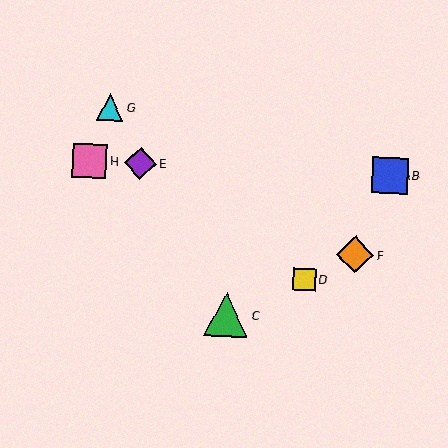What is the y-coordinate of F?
Object F is at y≈255.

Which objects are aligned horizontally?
Objects A, B, E, H are aligned horizontally.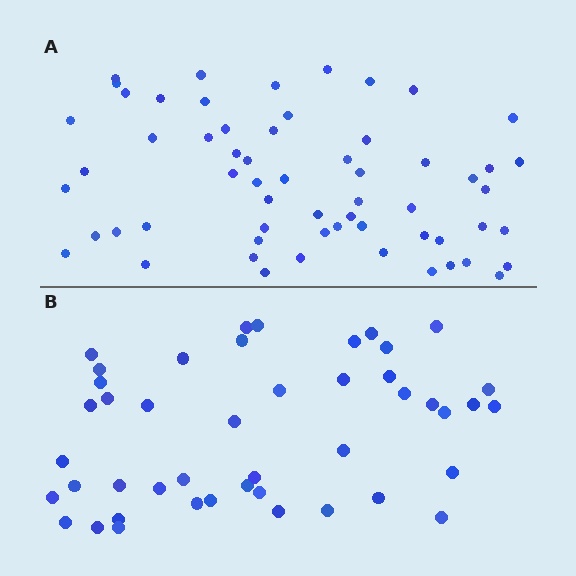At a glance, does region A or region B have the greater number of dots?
Region A (the top region) has more dots.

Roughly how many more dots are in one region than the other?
Region A has approximately 15 more dots than region B.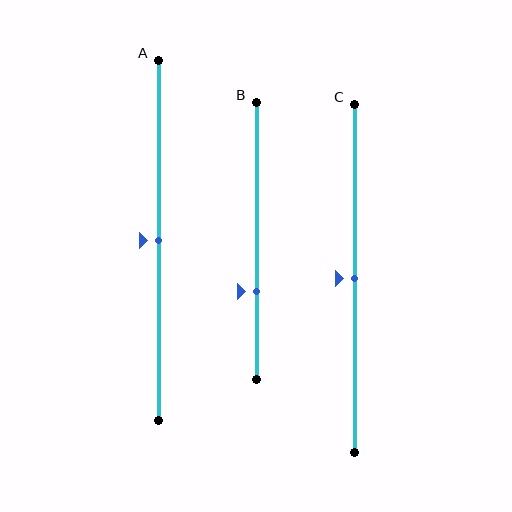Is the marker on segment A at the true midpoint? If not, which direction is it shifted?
Yes, the marker on segment A is at the true midpoint.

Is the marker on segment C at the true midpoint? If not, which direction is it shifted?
Yes, the marker on segment C is at the true midpoint.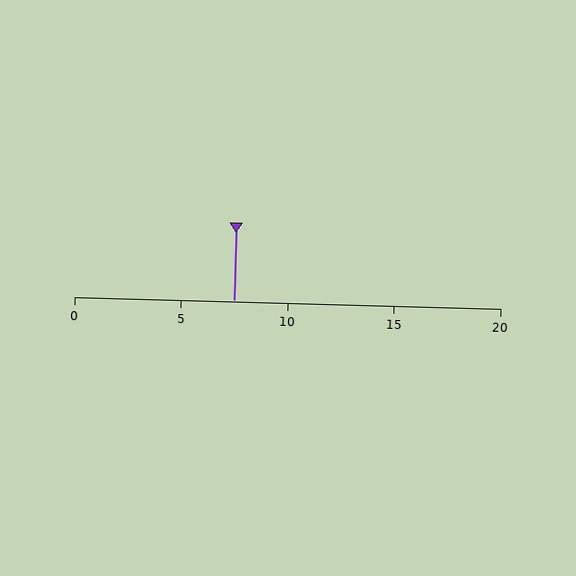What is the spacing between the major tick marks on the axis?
The major ticks are spaced 5 apart.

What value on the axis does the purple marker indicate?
The marker indicates approximately 7.5.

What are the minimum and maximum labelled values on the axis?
The axis runs from 0 to 20.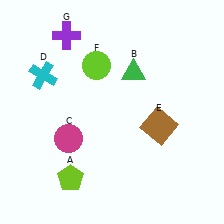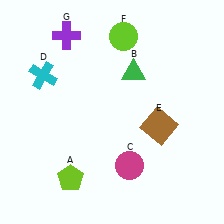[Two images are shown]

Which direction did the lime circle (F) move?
The lime circle (F) moved up.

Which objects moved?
The objects that moved are: the magenta circle (C), the lime circle (F).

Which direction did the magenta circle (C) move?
The magenta circle (C) moved right.